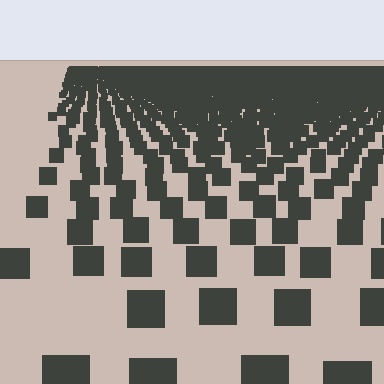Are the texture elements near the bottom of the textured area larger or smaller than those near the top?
Larger. Near the bottom, elements are closer to the viewer and appear at a bigger on-screen size.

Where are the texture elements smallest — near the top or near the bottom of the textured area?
Near the top.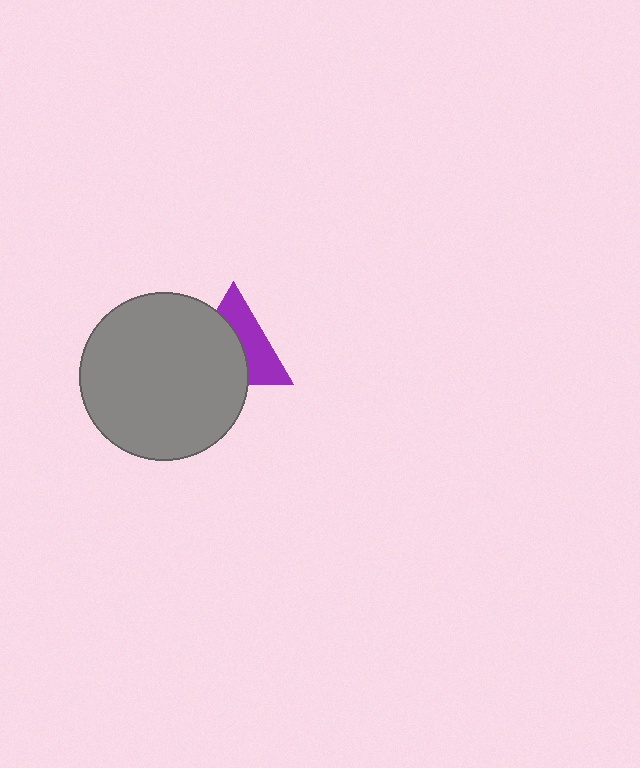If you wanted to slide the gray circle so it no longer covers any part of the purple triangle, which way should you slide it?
Slide it left — that is the most direct way to separate the two shapes.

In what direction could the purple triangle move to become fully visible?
The purple triangle could move right. That would shift it out from behind the gray circle entirely.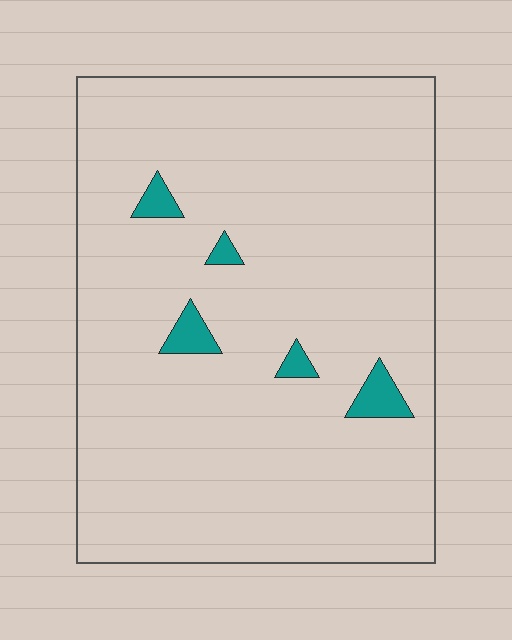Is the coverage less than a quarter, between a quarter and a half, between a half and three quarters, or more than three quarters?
Less than a quarter.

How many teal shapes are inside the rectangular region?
5.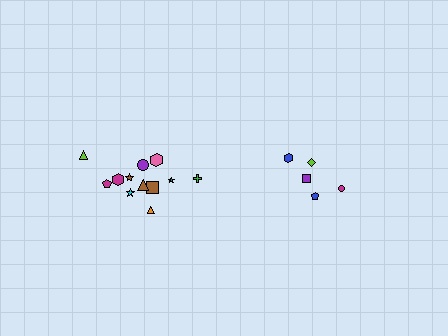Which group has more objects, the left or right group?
The left group.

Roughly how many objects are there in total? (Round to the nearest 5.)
Roughly 15 objects in total.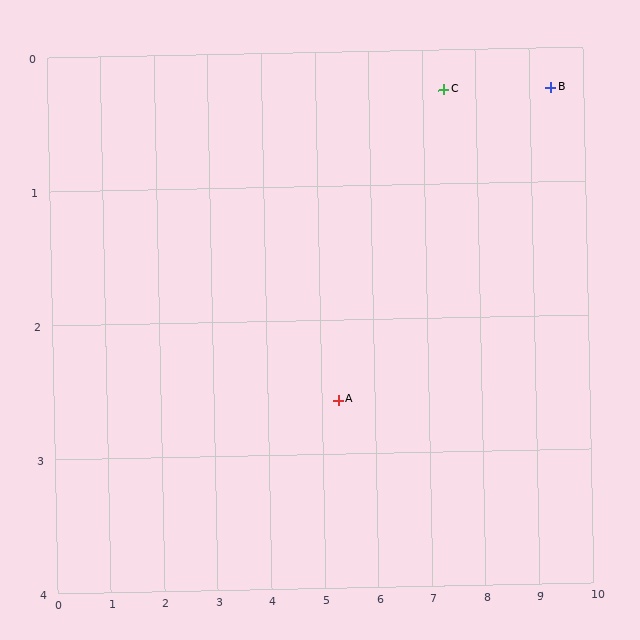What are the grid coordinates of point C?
Point C is at approximately (7.4, 0.3).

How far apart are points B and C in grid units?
Points B and C are about 2.0 grid units apart.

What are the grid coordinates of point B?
Point B is at approximately (9.4, 0.3).